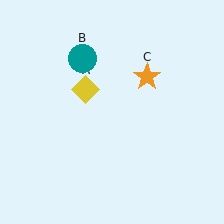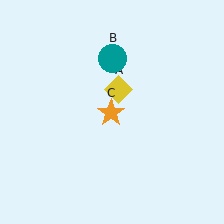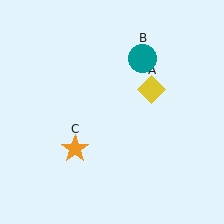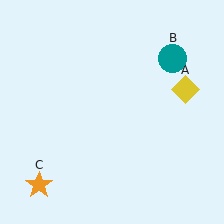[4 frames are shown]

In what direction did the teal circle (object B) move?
The teal circle (object B) moved right.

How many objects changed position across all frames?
3 objects changed position: yellow diamond (object A), teal circle (object B), orange star (object C).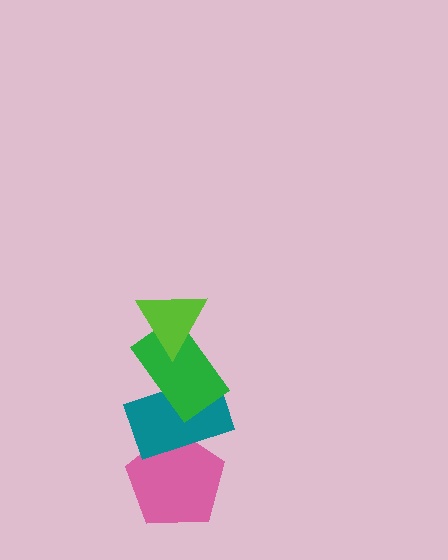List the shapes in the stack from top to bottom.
From top to bottom: the lime triangle, the green rectangle, the teal rectangle, the pink pentagon.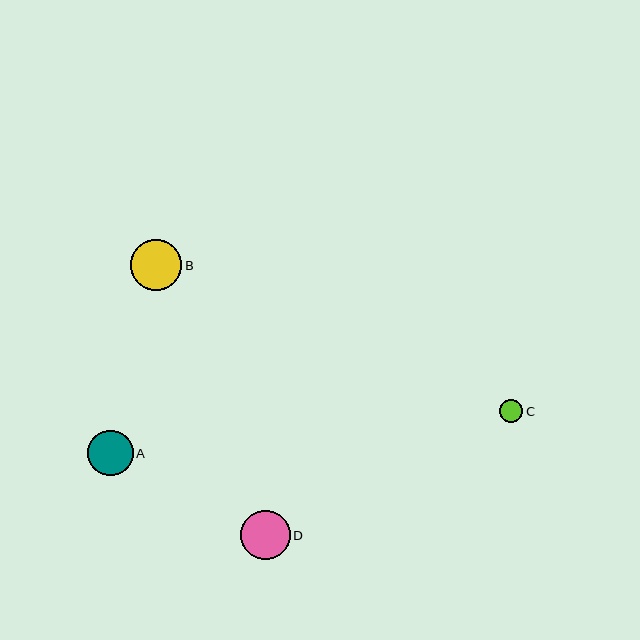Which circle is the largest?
Circle B is the largest with a size of approximately 51 pixels.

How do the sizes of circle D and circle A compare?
Circle D and circle A are approximately the same size.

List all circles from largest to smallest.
From largest to smallest: B, D, A, C.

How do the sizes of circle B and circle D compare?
Circle B and circle D are approximately the same size.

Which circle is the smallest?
Circle C is the smallest with a size of approximately 23 pixels.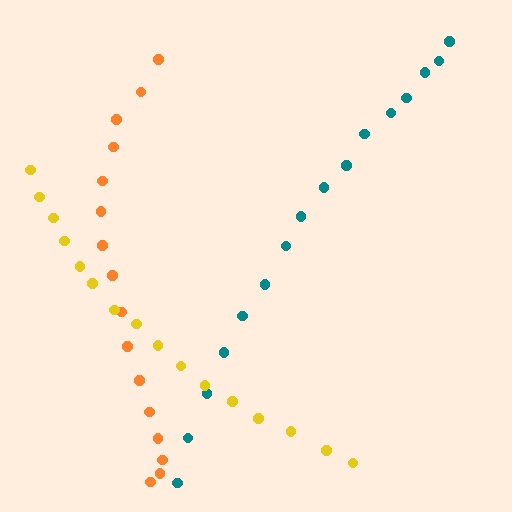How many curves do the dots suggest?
There are 3 distinct paths.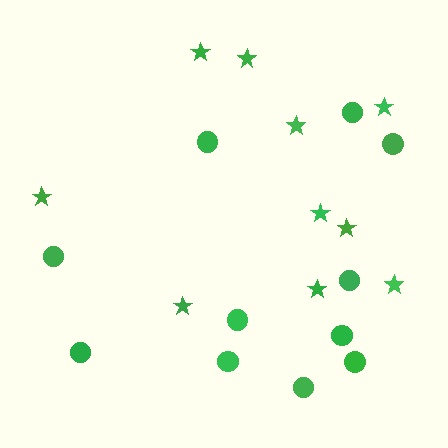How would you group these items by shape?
There are 2 groups: one group of stars (10) and one group of circles (11).